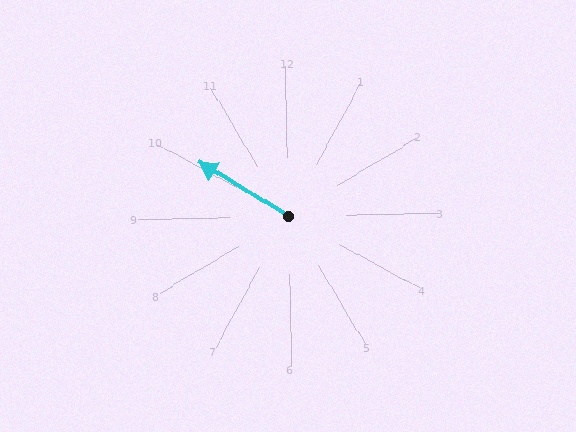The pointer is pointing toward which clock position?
Roughly 10 o'clock.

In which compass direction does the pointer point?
Northwest.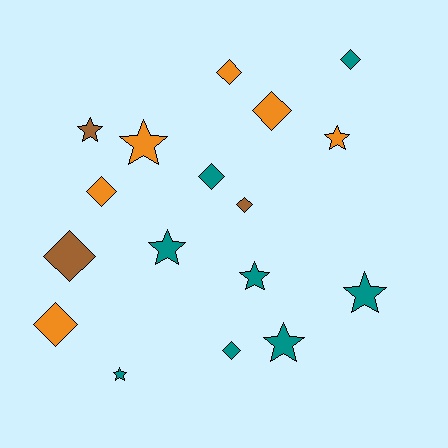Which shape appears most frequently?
Diamond, with 9 objects.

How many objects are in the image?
There are 17 objects.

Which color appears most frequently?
Teal, with 8 objects.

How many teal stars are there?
There are 5 teal stars.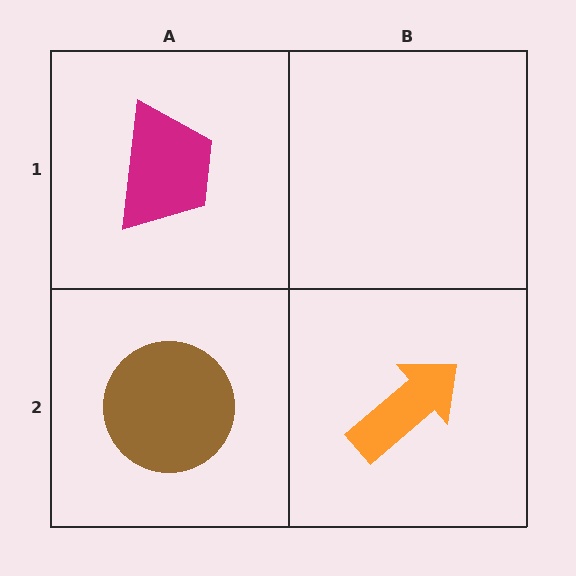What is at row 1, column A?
A magenta trapezoid.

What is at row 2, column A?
A brown circle.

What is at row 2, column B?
An orange arrow.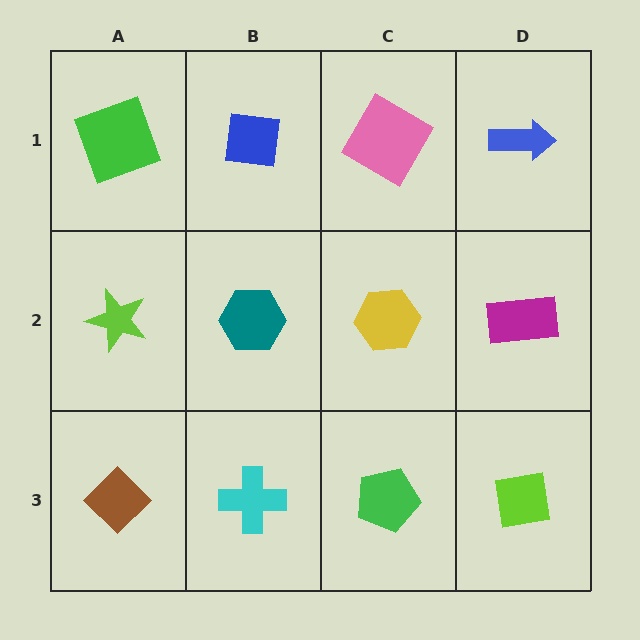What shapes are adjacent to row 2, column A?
A green square (row 1, column A), a brown diamond (row 3, column A), a teal hexagon (row 2, column B).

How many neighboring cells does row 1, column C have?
3.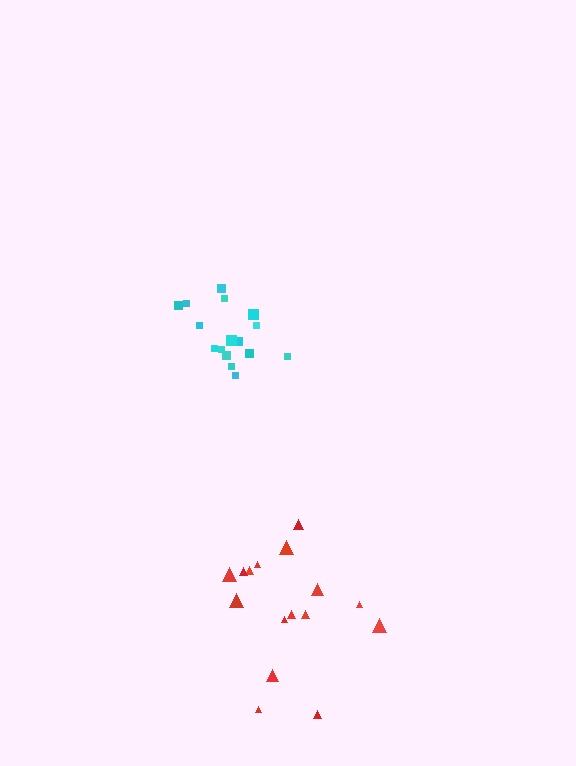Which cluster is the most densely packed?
Cyan.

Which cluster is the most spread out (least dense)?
Red.